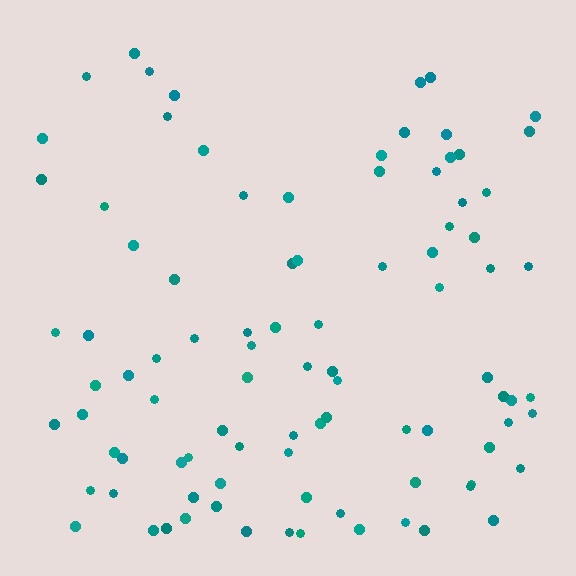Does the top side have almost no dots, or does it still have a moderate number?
Still a moderate number, just noticeably fewer than the bottom.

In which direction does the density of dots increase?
From top to bottom, with the bottom side densest.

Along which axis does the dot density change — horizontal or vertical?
Vertical.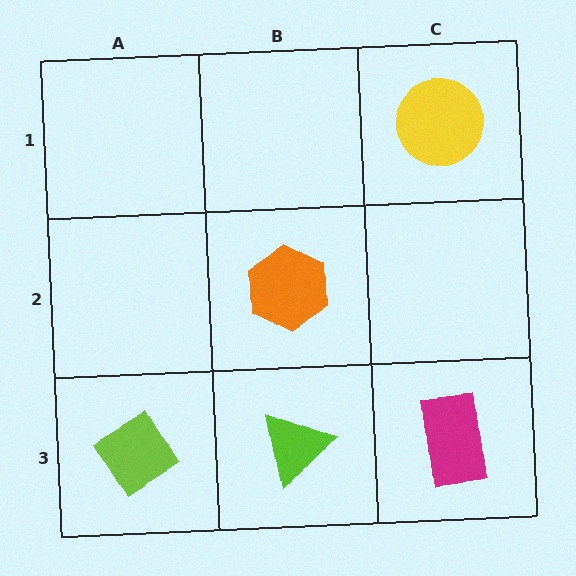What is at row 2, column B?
An orange hexagon.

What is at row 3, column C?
A magenta rectangle.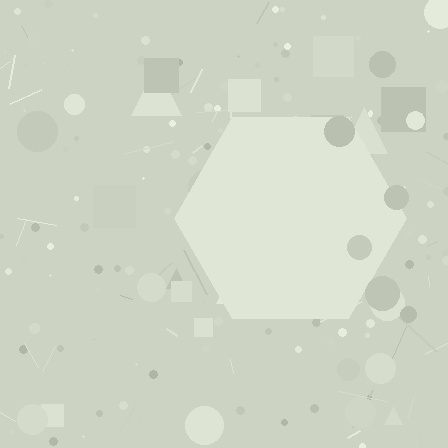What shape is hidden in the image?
A hexagon is hidden in the image.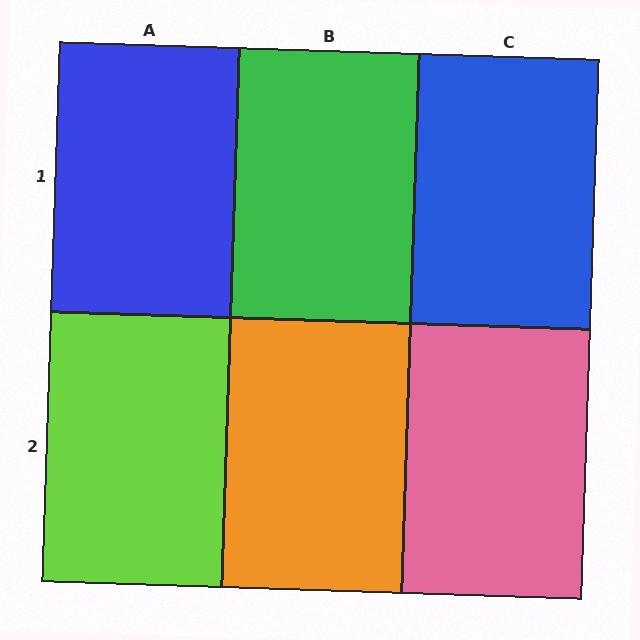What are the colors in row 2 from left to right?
Lime, orange, pink.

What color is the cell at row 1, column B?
Green.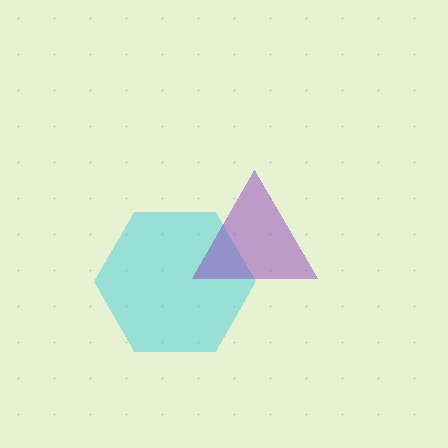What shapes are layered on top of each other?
The layered shapes are: a cyan hexagon, a purple triangle.